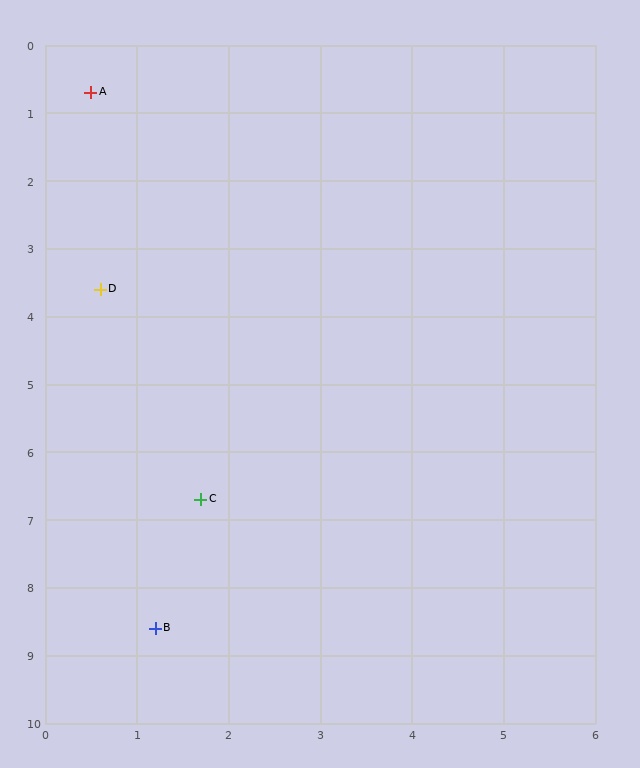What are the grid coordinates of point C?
Point C is at approximately (1.7, 6.7).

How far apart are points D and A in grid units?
Points D and A are about 2.9 grid units apart.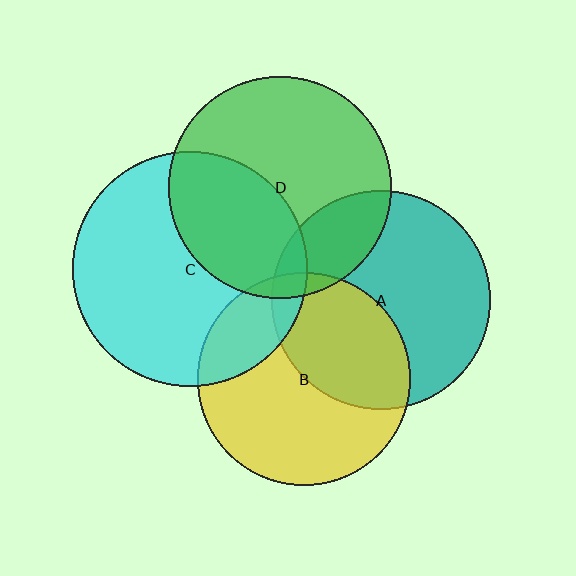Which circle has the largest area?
Circle C (cyan).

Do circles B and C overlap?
Yes.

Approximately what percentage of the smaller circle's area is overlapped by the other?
Approximately 20%.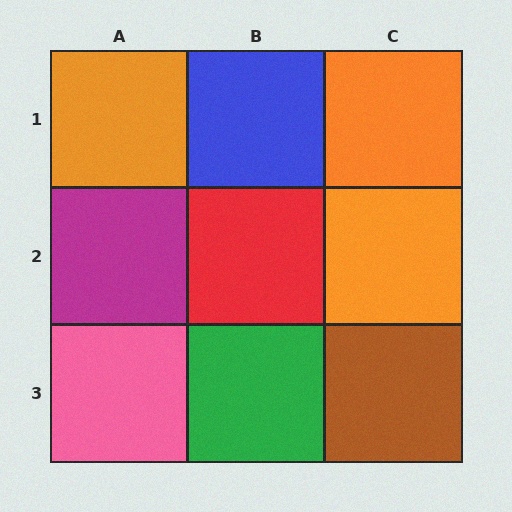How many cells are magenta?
1 cell is magenta.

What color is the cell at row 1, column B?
Blue.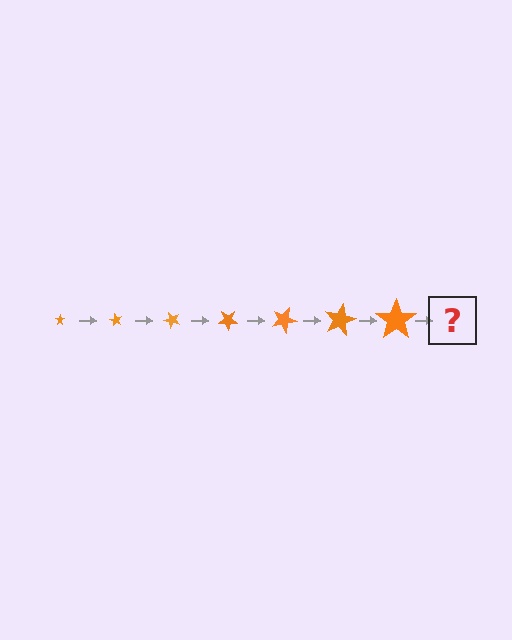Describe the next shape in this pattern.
It should be a star, larger than the previous one and rotated 420 degrees from the start.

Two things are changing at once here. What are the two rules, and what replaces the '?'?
The two rules are that the star grows larger each step and it rotates 60 degrees each step. The '?' should be a star, larger than the previous one and rotated 420 degrees from the start.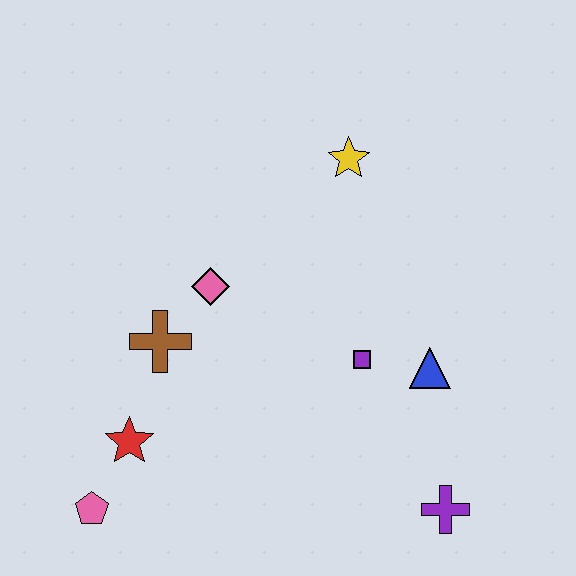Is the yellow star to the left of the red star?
No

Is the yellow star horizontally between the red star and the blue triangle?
Yes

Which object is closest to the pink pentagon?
The red star is closest to the pink pentagon.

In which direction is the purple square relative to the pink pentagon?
The purple square is to the right of the pink pentagon.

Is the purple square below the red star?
No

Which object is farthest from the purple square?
The pink pentagon is farthest from the purple square.